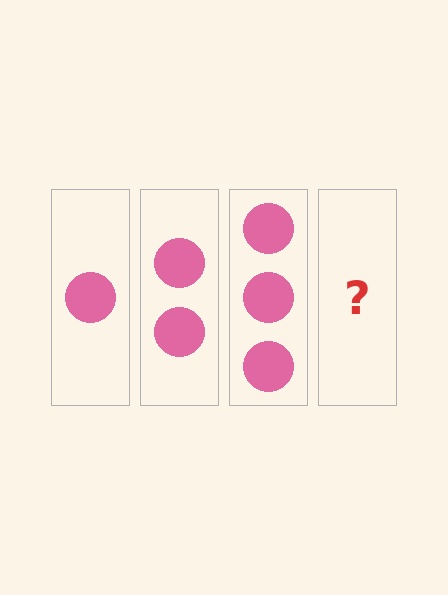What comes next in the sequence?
The next element should be 4 circles.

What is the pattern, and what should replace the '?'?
The pattern is that each step adds one more circle. The '?' should be 4 circles.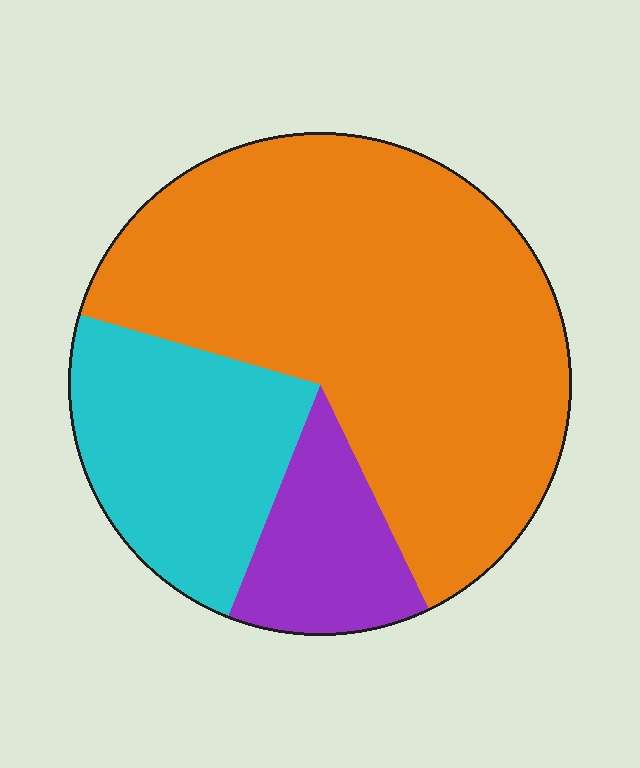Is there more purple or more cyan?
Cyan.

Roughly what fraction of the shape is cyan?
Cyan takes up between a sixth and a third of the shape.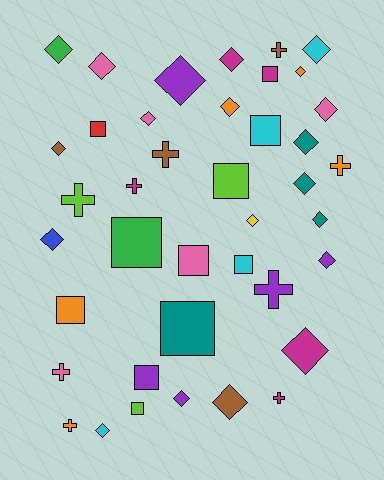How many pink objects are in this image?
There are 5 pink objects.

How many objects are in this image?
There are 40 objects.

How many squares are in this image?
There are 11 squares.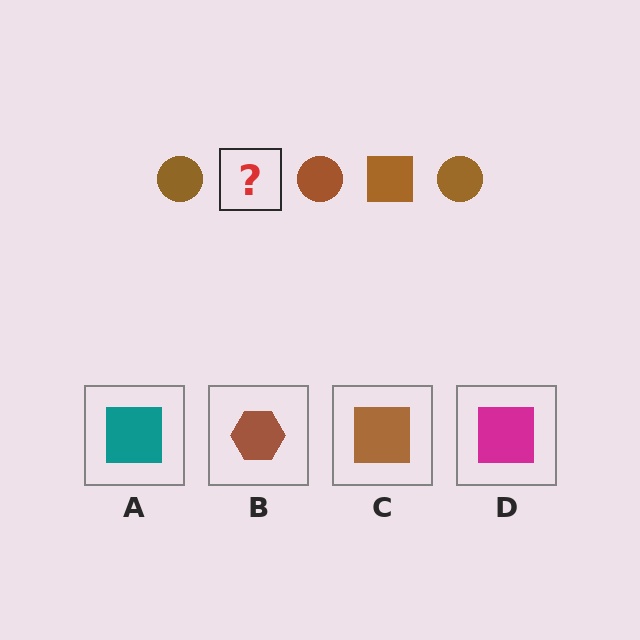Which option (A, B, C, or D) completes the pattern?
C.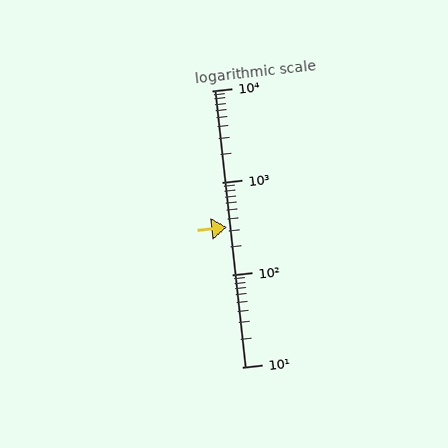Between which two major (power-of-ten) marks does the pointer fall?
The pointer is between 100 and 1000.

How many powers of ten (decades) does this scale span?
The scale spans 3 decades, from 10 to 10000.